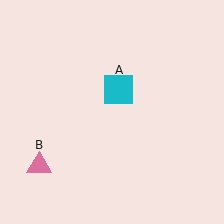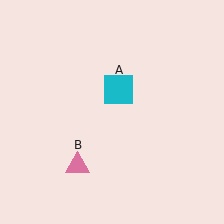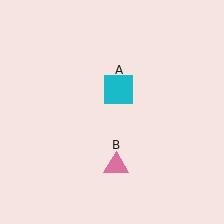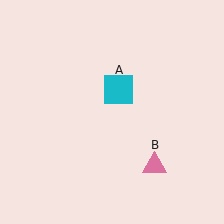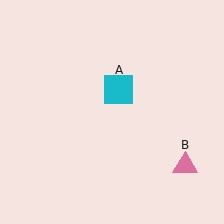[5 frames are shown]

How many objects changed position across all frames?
1 object changed position: pink triangle (object B).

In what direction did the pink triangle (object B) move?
The pink triangle (object B) moved right.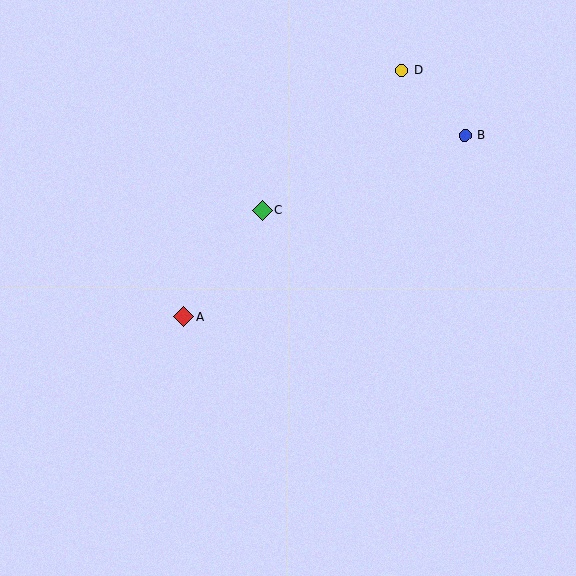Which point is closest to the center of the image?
Point C at (262, 210) is closest to the center.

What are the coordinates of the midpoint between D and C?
The midpoint between D and C is at (332, 140).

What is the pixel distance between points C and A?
The distance between C and A is 132 pixels.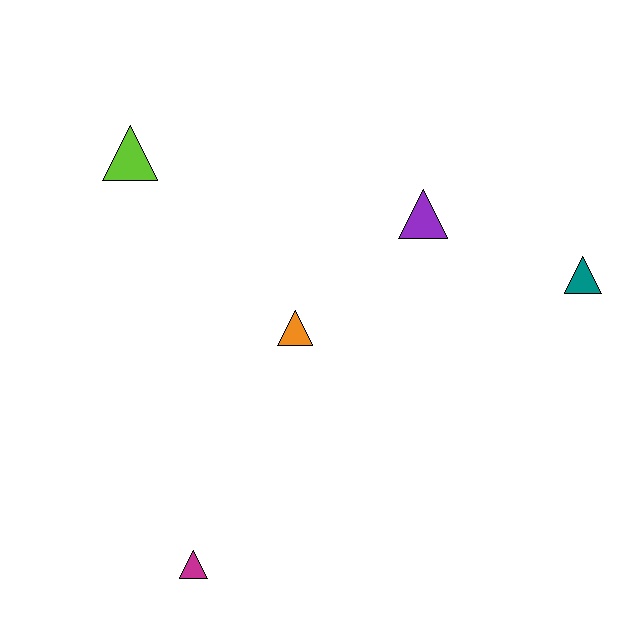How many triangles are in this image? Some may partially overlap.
There are 5 triangles.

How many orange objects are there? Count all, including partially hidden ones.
There is 1 orange object.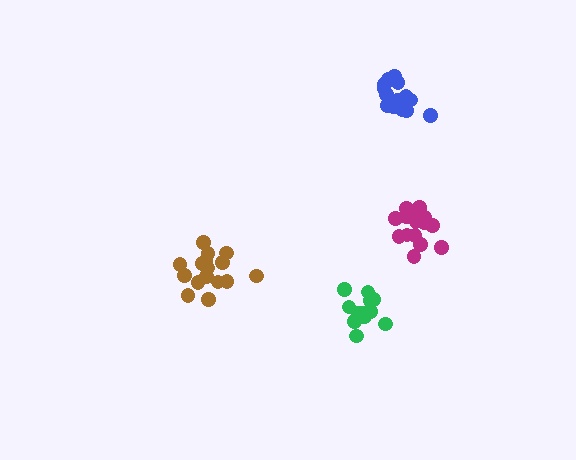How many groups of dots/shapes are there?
There are 4 groups.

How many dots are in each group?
Group 1: 16 dots, Group 2: 17 dots, Group 3: 12 dots, Group 4: 17 dots (62 total).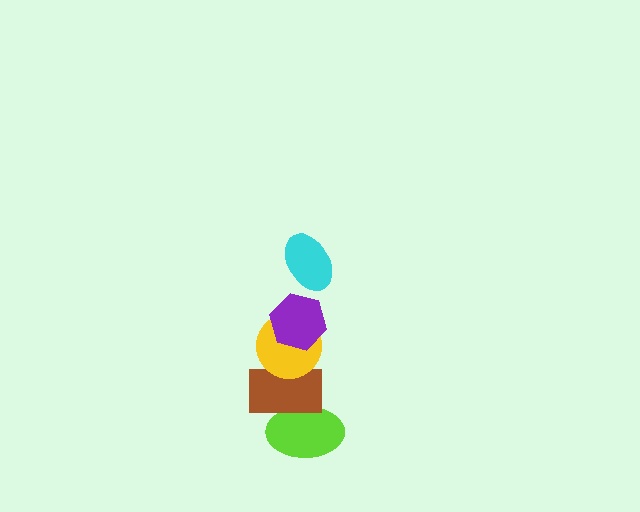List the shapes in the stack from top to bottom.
From top to bottom: the cyan ellipse, the purple hexagon, the yellow circle, the brown rectangle, the lime ellipse.